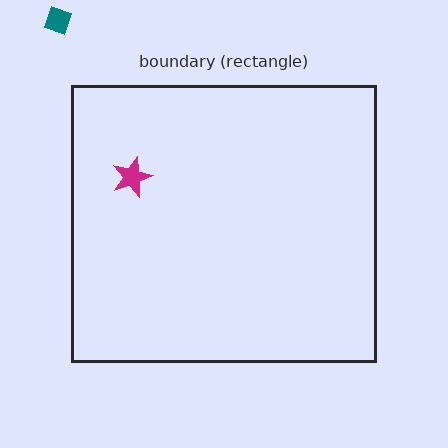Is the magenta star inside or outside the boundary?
Inside.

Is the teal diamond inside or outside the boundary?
Outside.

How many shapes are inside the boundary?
1 inside, 1 outside.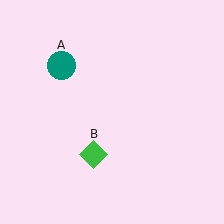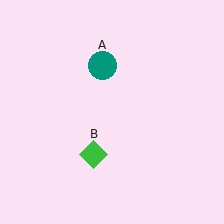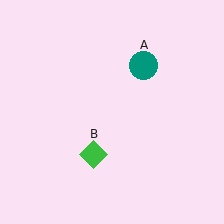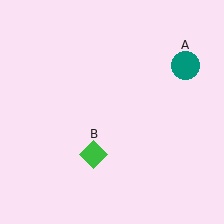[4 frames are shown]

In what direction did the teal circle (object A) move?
The teal circle (object A) moved right.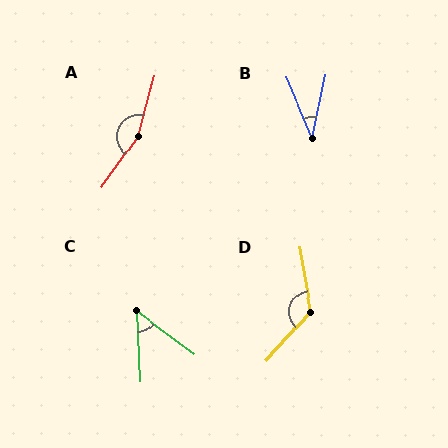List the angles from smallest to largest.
B (35°), C (51°), D (128°), A (160°).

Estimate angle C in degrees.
Approximately 51 degrees.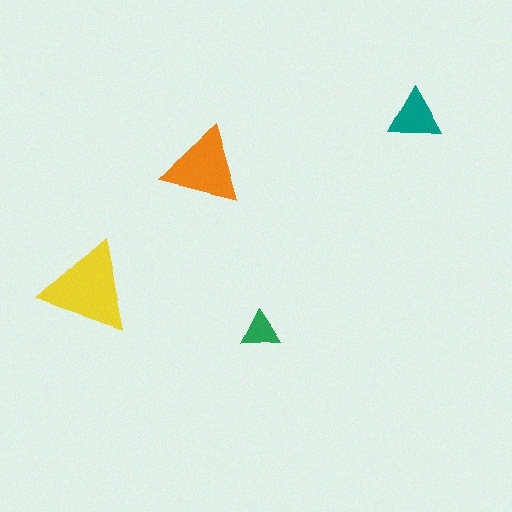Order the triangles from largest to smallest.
the yellow one, the orange one, the teal one, the green one.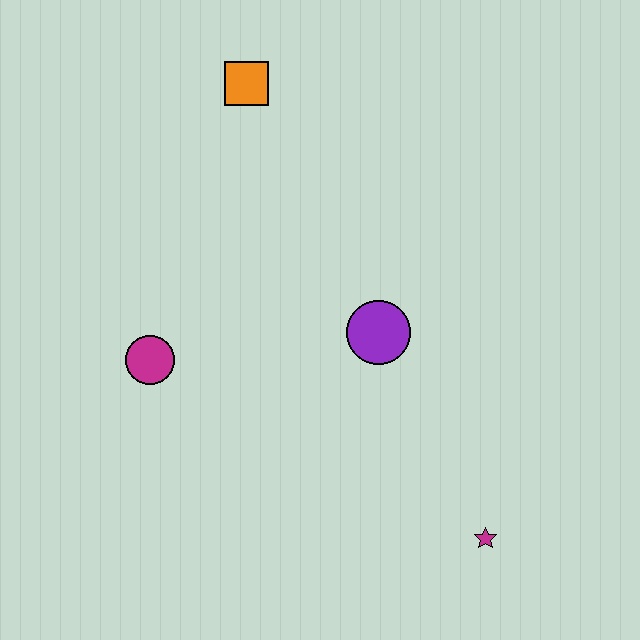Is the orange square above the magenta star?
Yes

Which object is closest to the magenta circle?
The purple circle is closest to the magenta circle.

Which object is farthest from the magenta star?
The orange square is farthest from the magenta star.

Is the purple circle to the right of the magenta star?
No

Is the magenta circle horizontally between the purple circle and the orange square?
No